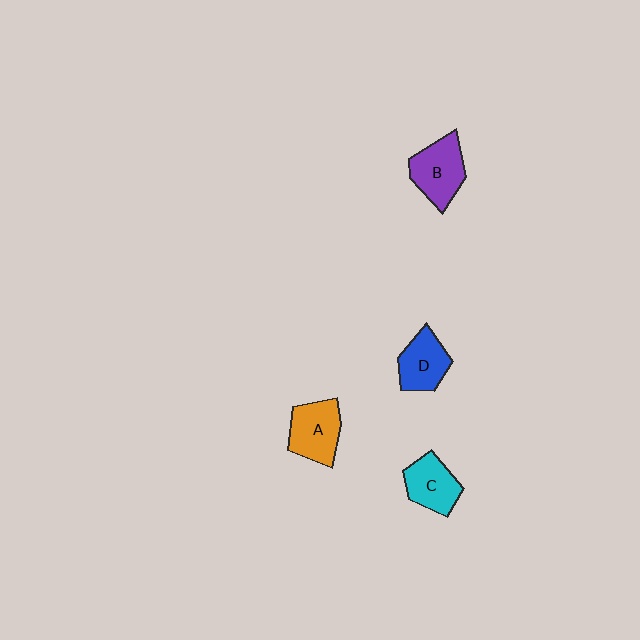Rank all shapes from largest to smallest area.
From largest to smallest: B (purple), A (orange), D (blue), C (cyan).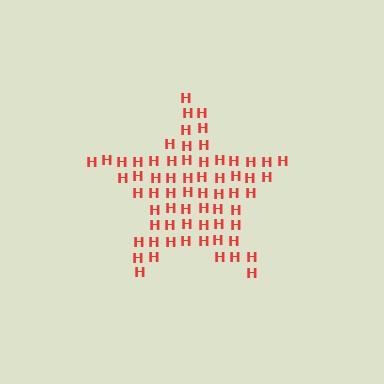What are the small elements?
The small elements are letter H's.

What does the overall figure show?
The overall figure shows a star.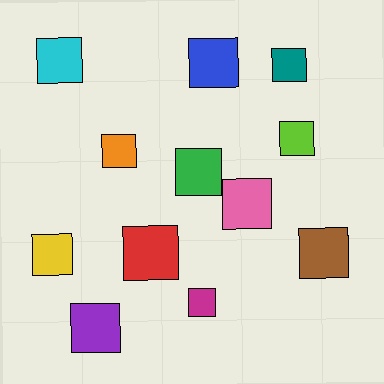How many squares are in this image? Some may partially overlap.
There are 12 squares.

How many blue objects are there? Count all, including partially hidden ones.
There is 1 blue object.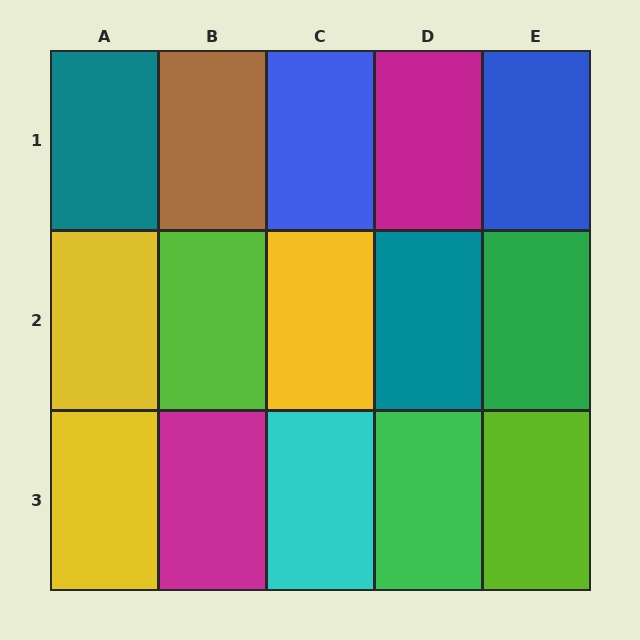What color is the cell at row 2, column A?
Yellow.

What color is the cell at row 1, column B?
Brown.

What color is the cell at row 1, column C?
Blue.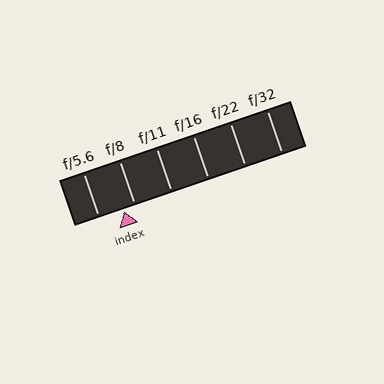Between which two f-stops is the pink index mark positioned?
The index mark is between f/5.6 and f/8.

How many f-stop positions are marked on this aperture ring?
There are 6 f-stop positions marked.